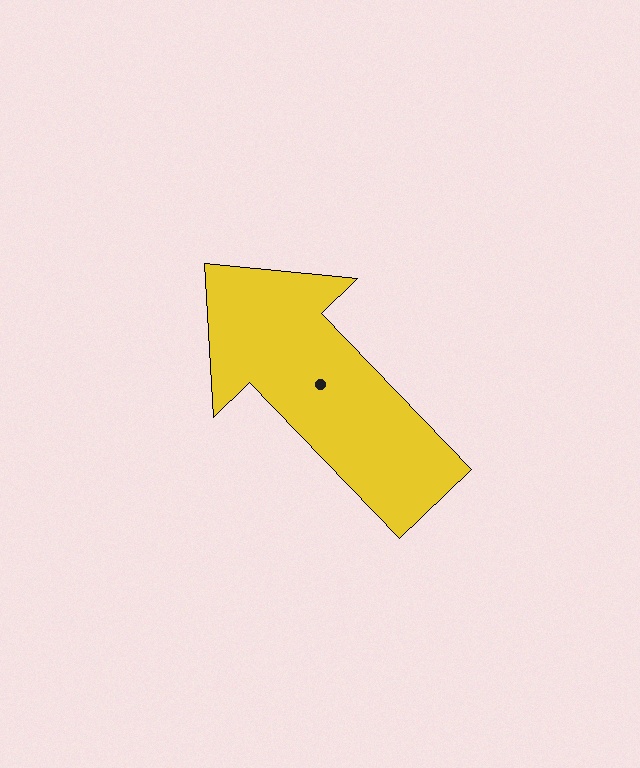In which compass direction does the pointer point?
Northwest.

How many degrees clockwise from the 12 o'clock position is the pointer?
Approximately 316 degrees.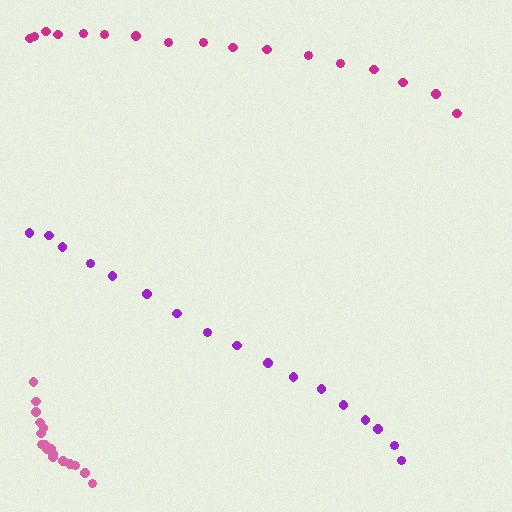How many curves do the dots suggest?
There are 3 distinct paths.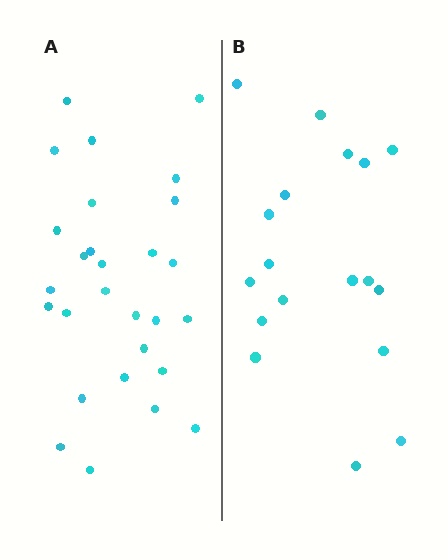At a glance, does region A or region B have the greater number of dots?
Region A (the left region) has more dots.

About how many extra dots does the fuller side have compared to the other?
Region A has roughly 10 or so more dots than region B.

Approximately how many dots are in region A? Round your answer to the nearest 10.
About 30 dots. (The exact count is 28, which rounds to 30.)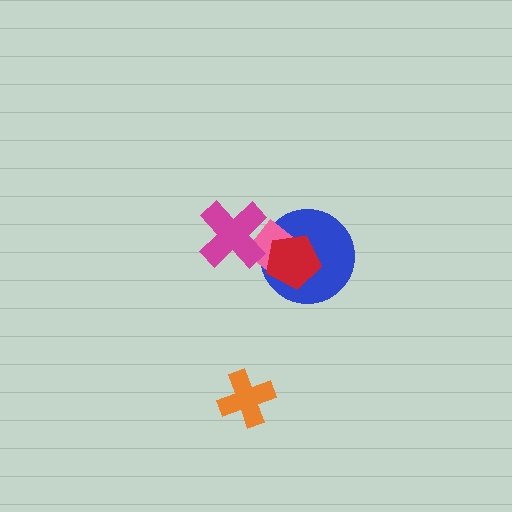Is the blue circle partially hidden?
Yes, it is partially covered by another shape.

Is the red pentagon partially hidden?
No, no other shape covers it.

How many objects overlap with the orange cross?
0 objects overlap with the orange cross.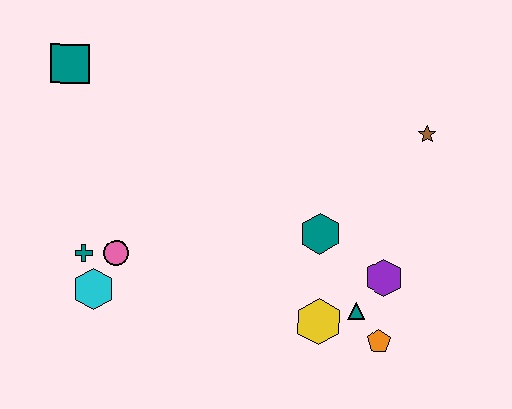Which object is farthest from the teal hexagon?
The teal square is farthest from the teal hexagon.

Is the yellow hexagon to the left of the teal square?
No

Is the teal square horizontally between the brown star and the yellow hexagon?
No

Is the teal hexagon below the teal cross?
No